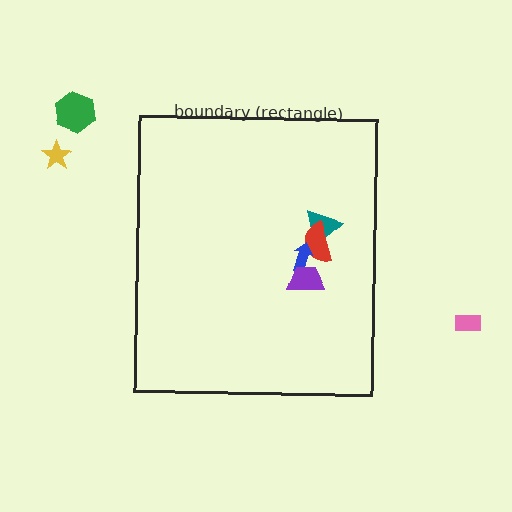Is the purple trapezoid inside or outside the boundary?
Inside.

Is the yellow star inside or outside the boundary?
Outside.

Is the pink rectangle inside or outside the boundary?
Outside.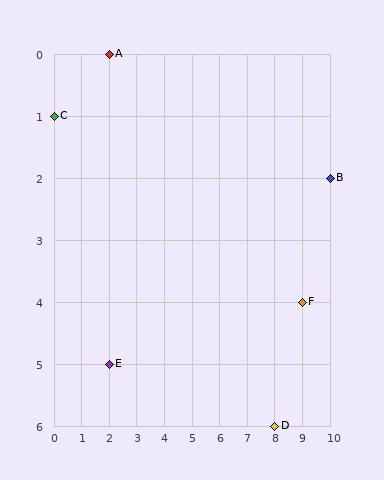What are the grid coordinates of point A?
Point A is at grid coordinates (2, 0).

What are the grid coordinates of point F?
Point F is at grid coordinates (9, 4).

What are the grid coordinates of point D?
Point D is at grid coordinates (8, 6).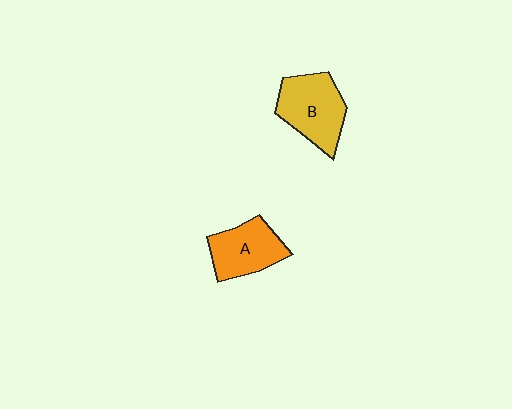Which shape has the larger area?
Shape B (yellow).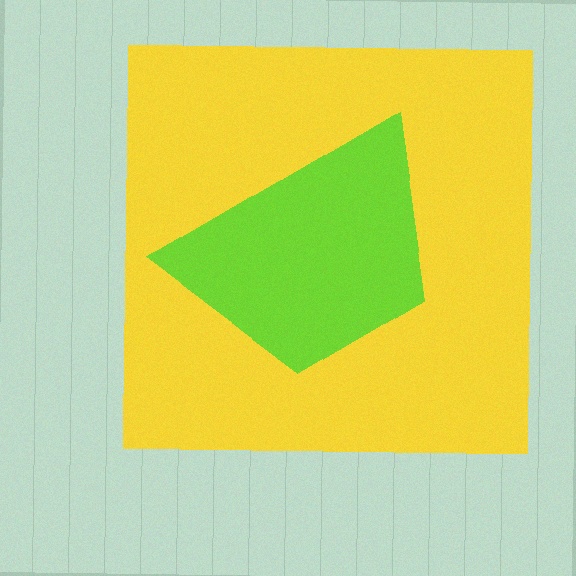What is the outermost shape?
The yellow square.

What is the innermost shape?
The lime trapezoid.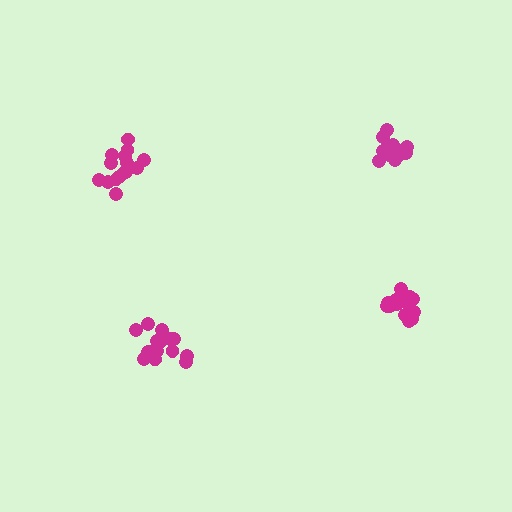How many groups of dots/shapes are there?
There are 4 groups.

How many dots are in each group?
Group 1: 14 dots, Group 2: 15 dots, Group 3: 16 dots, Group 4: 16 dots (61 total).